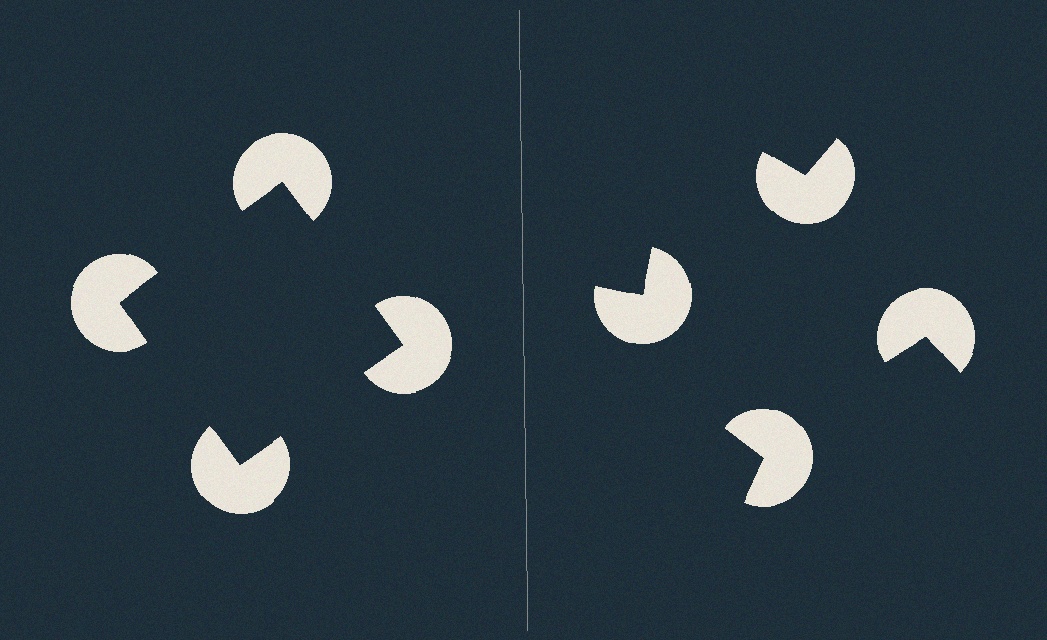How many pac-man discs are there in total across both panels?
8 — 4 on each side.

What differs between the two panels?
The pac-man discs are positioned identically on both sides; only the wedge orientations differ. On the left they align to a square; on the right they are misaligned.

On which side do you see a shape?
An illusory square appears on the left side. On the right side the wedge cuts are rotated, so no coherent shape forms.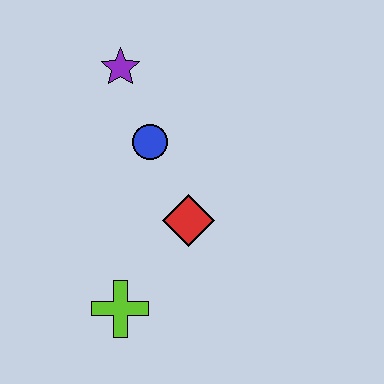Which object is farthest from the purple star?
The lime cross is farthest from the purple star.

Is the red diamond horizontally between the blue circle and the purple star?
No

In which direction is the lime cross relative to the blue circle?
The lime cross is below the blue circle.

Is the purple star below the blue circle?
No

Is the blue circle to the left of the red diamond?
Yes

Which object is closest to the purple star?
The blue circle is closest to the purple star.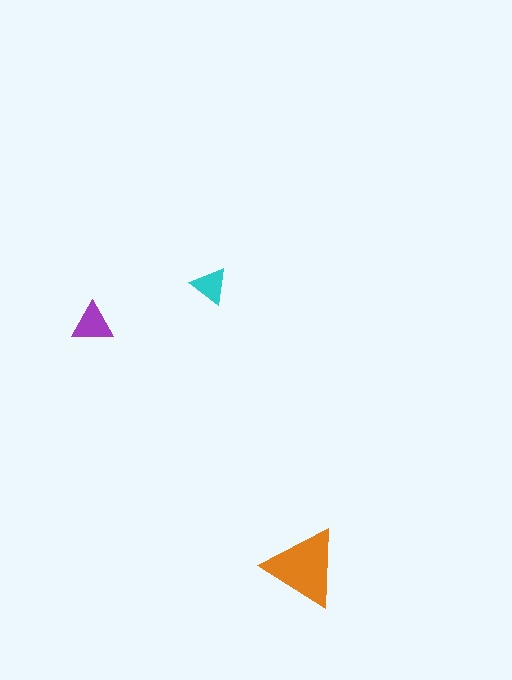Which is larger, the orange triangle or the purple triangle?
The orange one.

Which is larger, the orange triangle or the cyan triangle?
The orange one.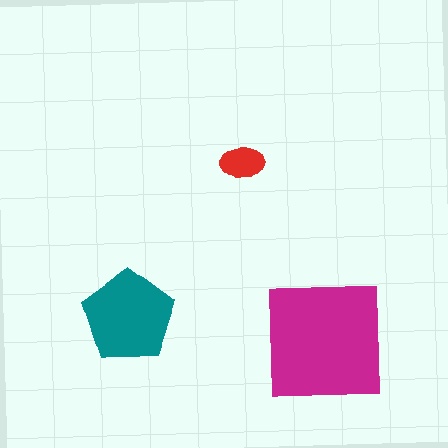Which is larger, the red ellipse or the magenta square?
The magenta square.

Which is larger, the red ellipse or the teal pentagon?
The teal pentagon.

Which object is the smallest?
The red ellipse.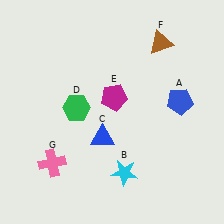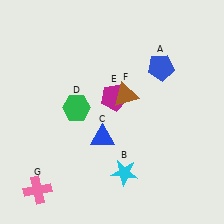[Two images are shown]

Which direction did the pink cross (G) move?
The pink cross (G) moved down.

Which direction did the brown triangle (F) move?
The brown triangle (F) moved down.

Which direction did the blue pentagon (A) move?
The blue pentagon (A) moved up.